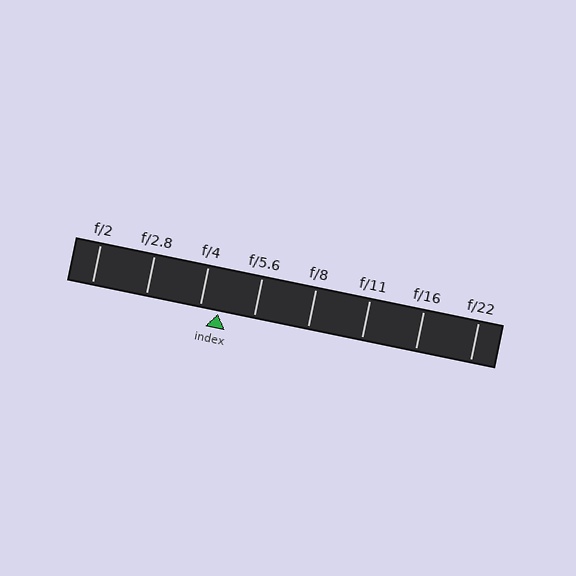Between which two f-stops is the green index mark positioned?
The index mark is between f/4 and f/5.6.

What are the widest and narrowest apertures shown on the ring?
The widest aperture shown is f/2 and the narrowest is f/22.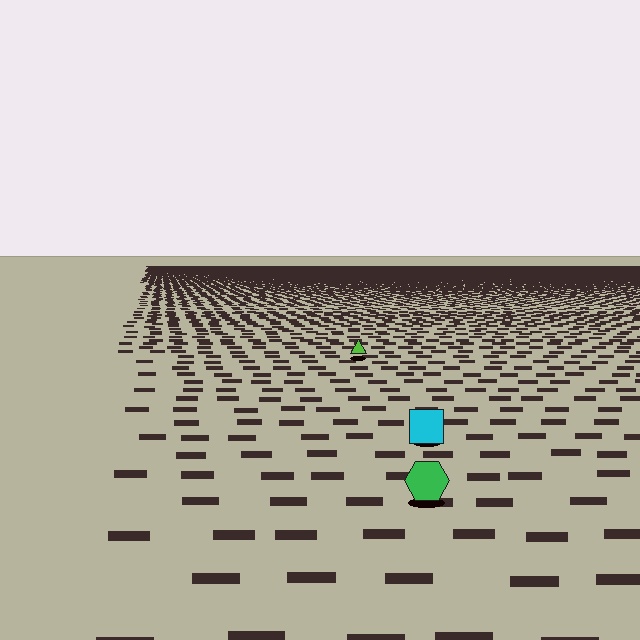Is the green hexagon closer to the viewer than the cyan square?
Yes. The green hexagon is closer — you can tell from the texture gradient: the ground texture is coarser near it.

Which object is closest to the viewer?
The green hexagon is closest. The texture marks near it are larger and more spread out.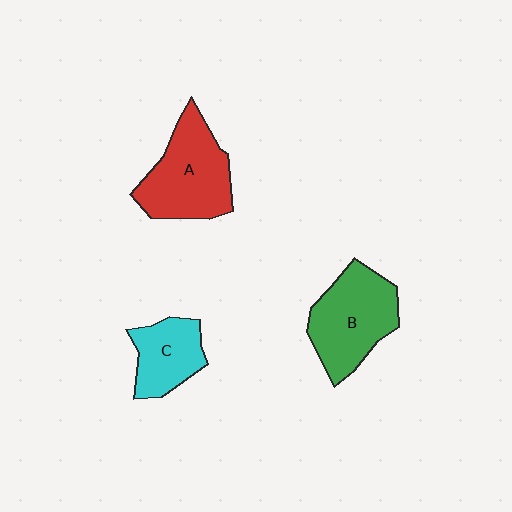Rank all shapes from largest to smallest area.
From largest to smallest: A (red), B (green), C (cyan).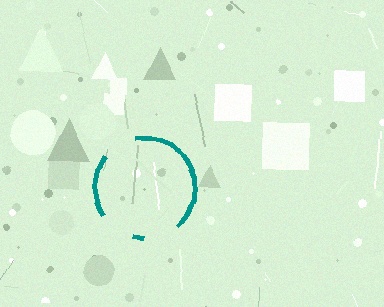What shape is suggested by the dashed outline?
The dashed outline suggests a circle.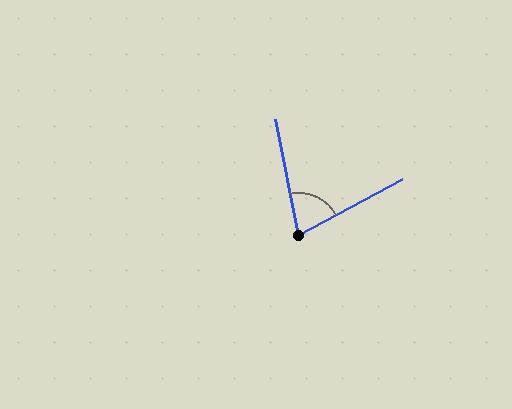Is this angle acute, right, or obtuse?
It is acute.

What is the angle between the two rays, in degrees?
Approximately 73 degrees.